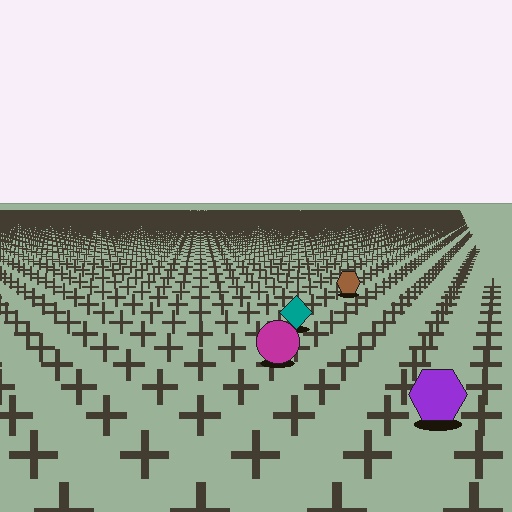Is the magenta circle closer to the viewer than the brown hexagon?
Yes. The magenta circle is closer — you can tell from the texture gradient: the ground texture is coarser near it.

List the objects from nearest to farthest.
From nearest to farthest: the purple hexagon, the magenta circle, the teal diamond, the brown hexagon.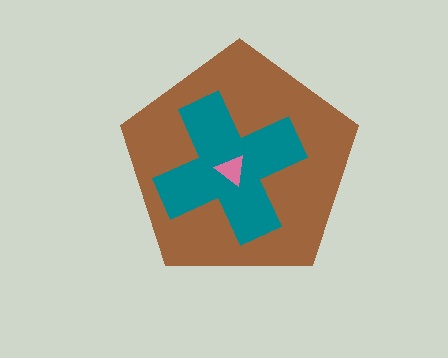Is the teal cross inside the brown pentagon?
Yes.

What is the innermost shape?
The pink triangle.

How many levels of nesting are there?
3.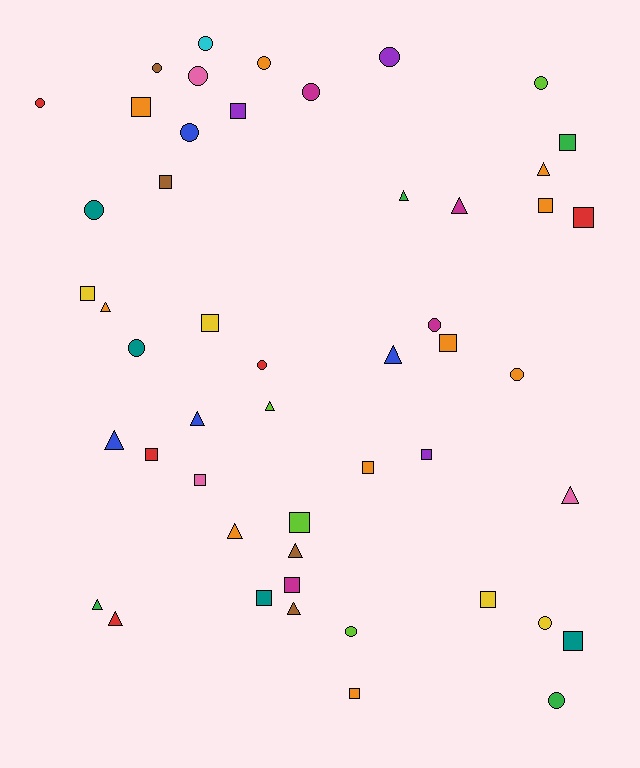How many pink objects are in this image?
There are 3 pink objects.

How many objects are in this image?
There are 50 objects.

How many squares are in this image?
There are 19 squares.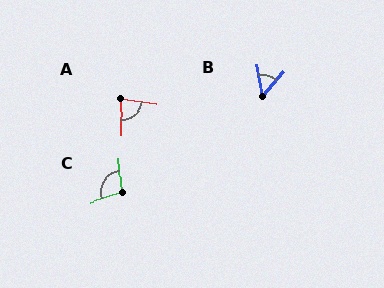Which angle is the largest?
C, at approximately 104 degrees.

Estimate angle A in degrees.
Approximately 83 degrees.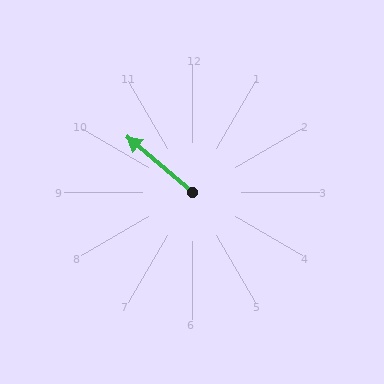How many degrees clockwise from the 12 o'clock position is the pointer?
Approximately 310 degrees.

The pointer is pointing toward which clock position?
Roughly 10 o'clock.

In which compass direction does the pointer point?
Northwest.